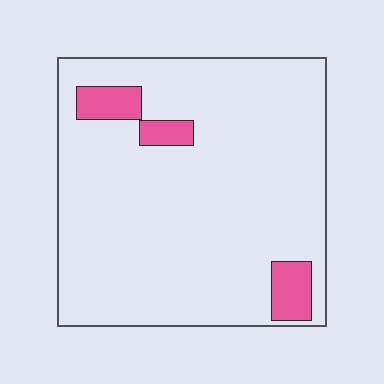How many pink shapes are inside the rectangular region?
3.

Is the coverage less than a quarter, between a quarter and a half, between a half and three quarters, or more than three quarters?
Less than a quarter.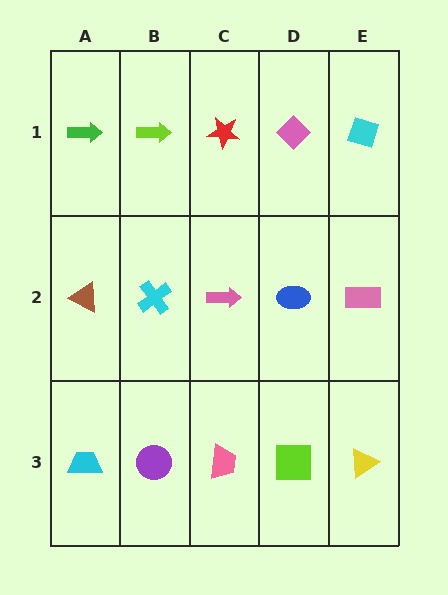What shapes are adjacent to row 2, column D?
A pink diamond (row 1, column D), a lime square (row 3, column D), a pink arrow (row 2, column C), a pink rectangle (row 2, column E).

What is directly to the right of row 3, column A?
A purple circle.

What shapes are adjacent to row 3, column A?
A brown triangle (row 2, column A), a purple circle (row 3, column B).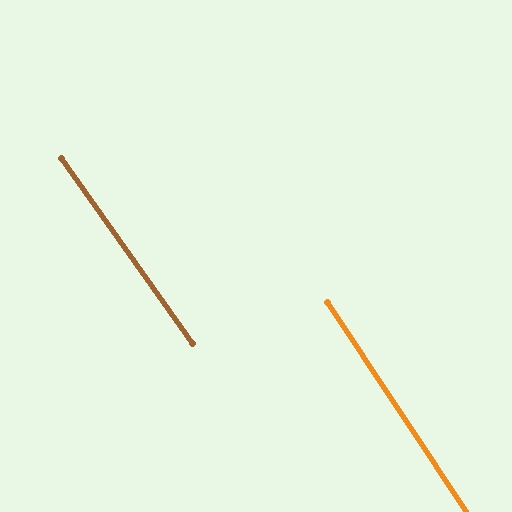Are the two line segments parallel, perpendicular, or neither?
Parallel — their directions differ by only 1.7°.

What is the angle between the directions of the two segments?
Approximately 2 degrees.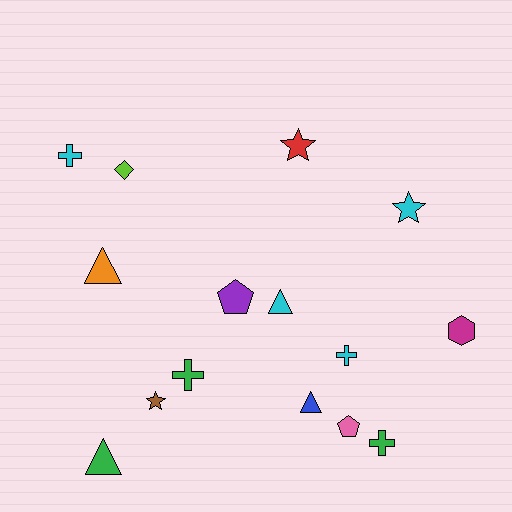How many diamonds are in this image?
There is 1 diamond.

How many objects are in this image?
There are 15 objects.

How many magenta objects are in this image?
There is 1 magenta object.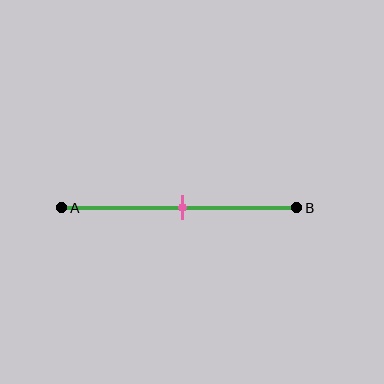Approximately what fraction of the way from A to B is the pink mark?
The pink mark is approximately 50% of the way from A to B.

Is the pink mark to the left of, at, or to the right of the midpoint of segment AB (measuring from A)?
The pink mark is approximately at the midpoint of segment AB.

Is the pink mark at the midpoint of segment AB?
Yes, the mark is approximately at the midpoint.